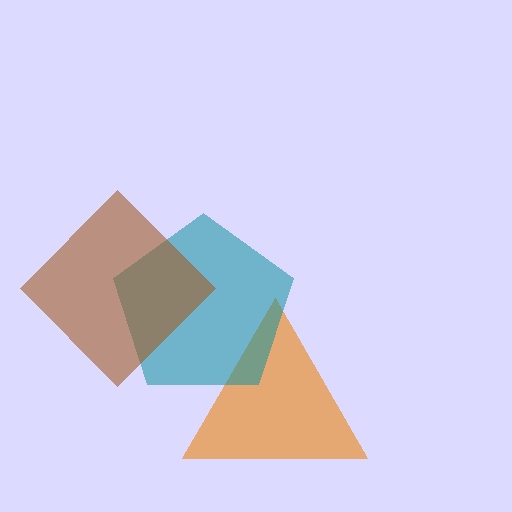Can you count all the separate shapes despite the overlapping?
Yes, there are 3 separate shapes.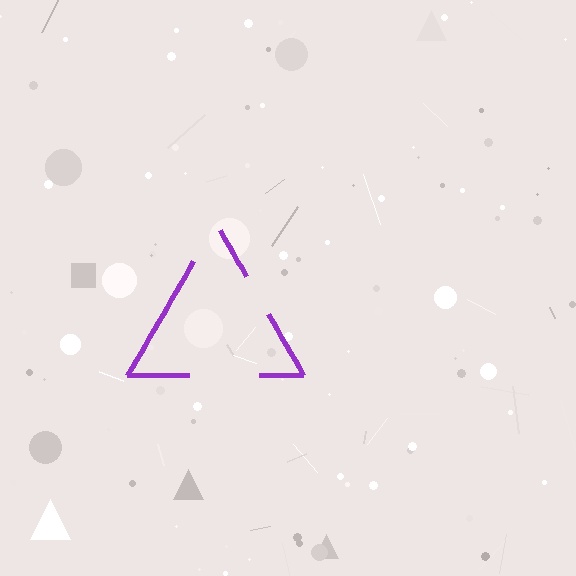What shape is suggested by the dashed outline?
The dashed outline suggests a triangle.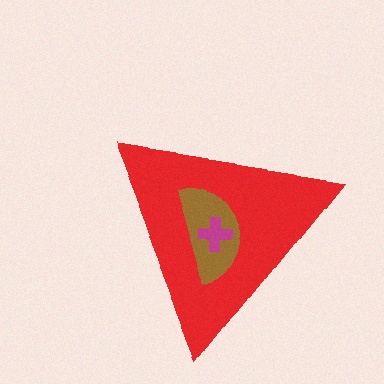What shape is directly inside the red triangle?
The brown semicircle.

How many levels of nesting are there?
3.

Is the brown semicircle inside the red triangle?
Yes.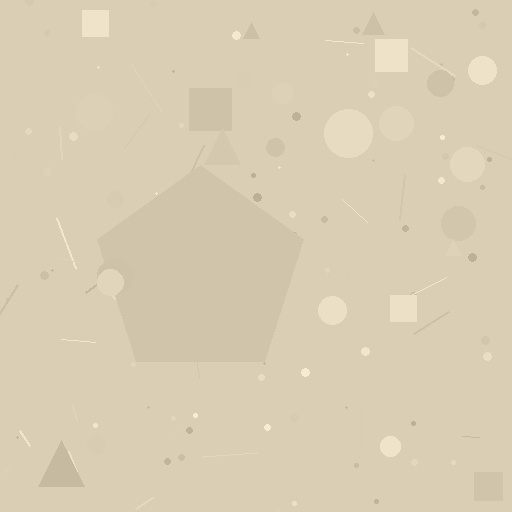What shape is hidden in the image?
A pentagon is hidden in the image.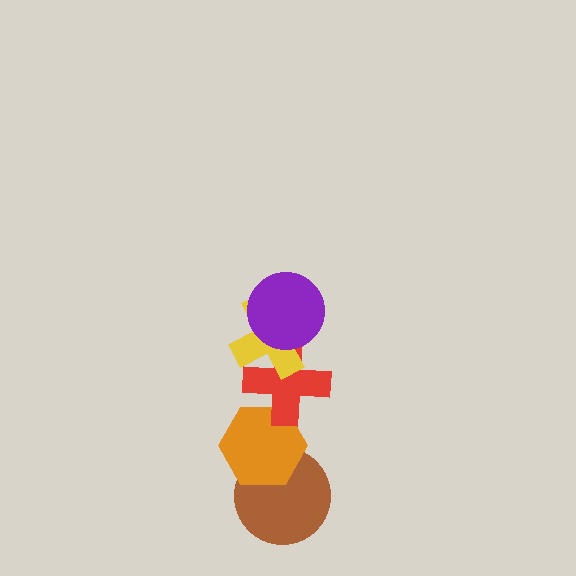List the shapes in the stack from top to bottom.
From top to bottom: the purple circle, the yellow cross, the red cross, the orange hexagon, the brown circle.